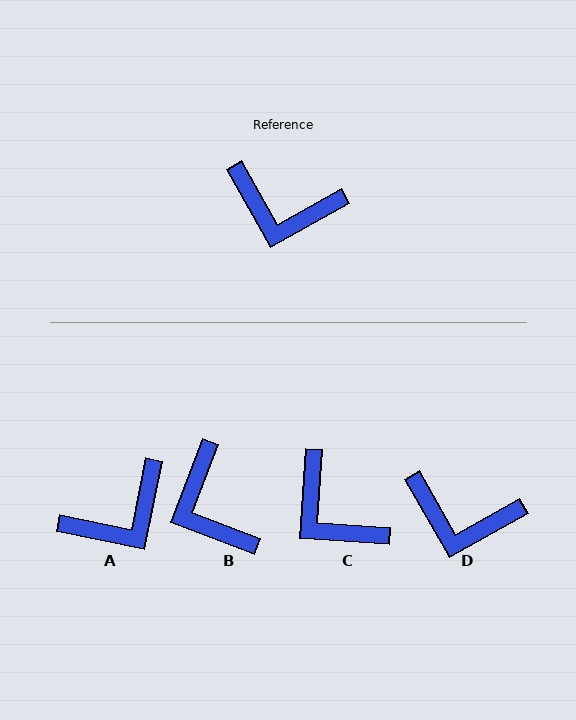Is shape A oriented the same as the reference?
No, it is off by about 49 degrees.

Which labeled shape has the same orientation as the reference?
D.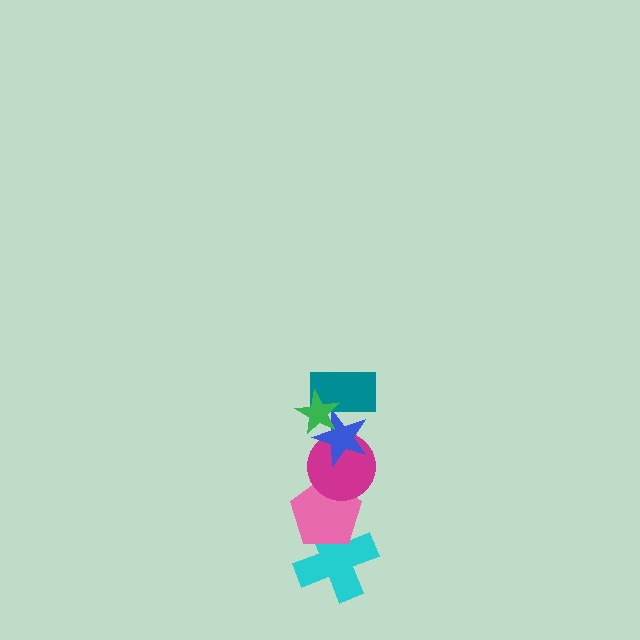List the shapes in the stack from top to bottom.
From top to bottom: the green star, the teal rectangle, the blue star, the magenta circle, the pink pentagon, the cyan cross.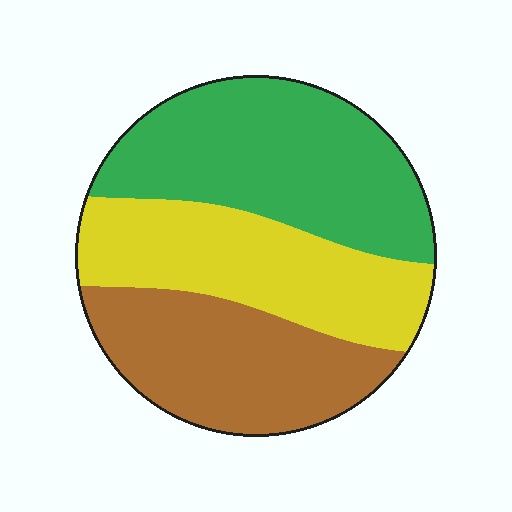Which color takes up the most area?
Green, at roughly 40%.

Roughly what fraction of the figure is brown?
Brown takes up about one third (1/3) of the figure.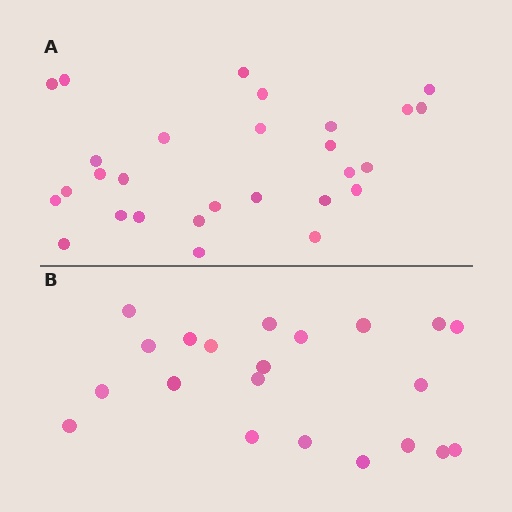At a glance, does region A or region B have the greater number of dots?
Region A (the top region) has more dots.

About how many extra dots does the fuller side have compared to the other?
Region A has roughly 8 or so more dots than region B.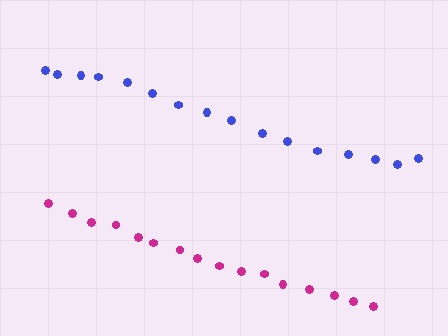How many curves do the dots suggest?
There are 2 distinct paths.